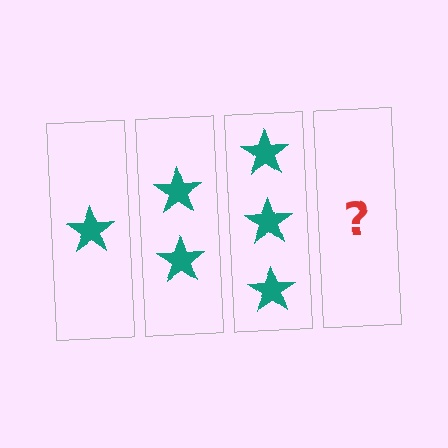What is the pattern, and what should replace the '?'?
The pattern is that each step adds one more star. The '?' should be 4 stars.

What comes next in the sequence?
The next element should be 4 stars.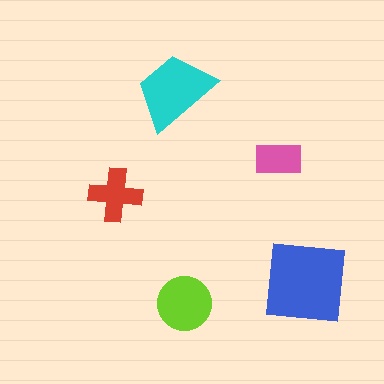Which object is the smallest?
The pink rectangle.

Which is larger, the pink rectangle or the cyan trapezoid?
The cyan trapezoid.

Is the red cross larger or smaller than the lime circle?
Smaller.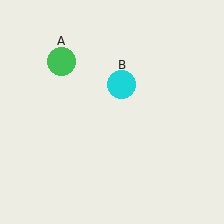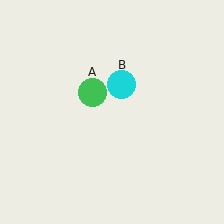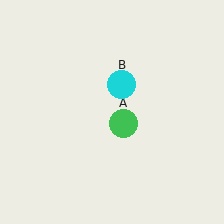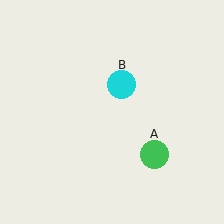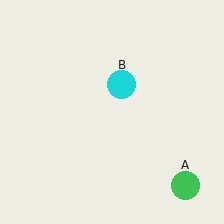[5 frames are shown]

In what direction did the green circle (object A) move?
The green circle (object A) moved down and to the right.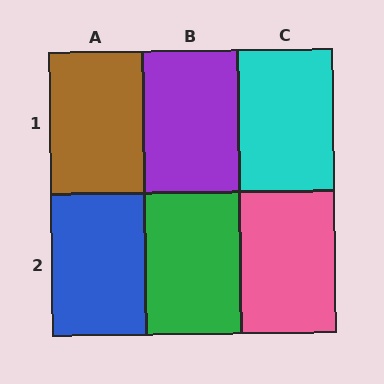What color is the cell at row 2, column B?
Green.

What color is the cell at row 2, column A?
Blue.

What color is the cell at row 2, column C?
Pink.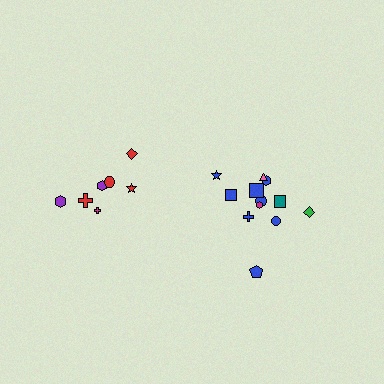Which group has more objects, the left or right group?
The right group.